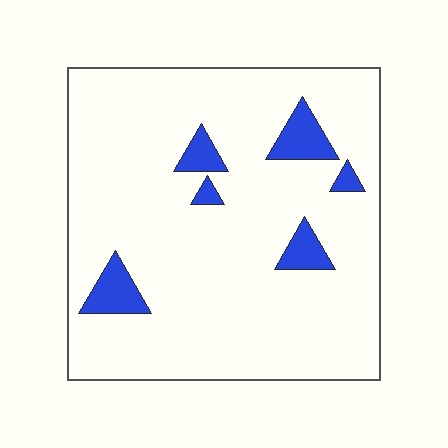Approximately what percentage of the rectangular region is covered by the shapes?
Approximately 10%.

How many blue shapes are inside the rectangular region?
6.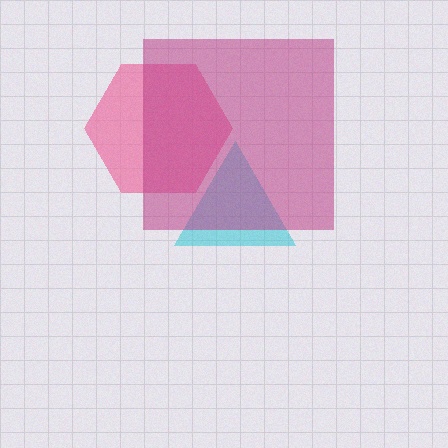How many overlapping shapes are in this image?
There are 3 overlapping shapes in the image.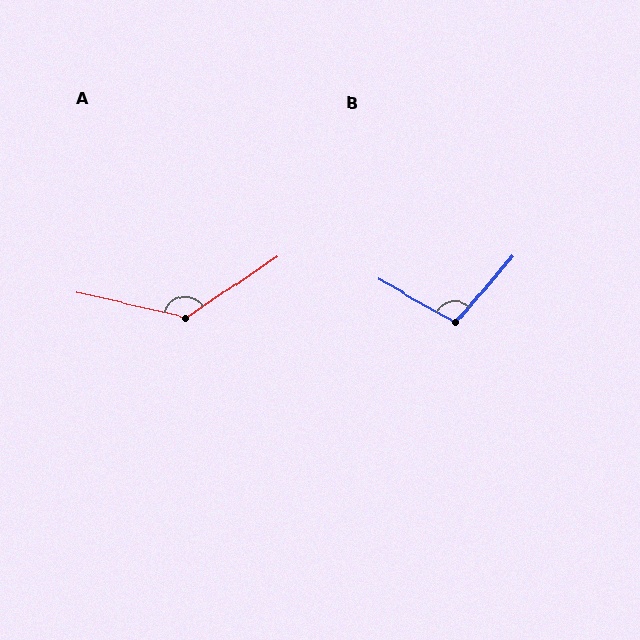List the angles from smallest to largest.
B (102°), A (133°).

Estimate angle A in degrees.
Approximately 133 degrees.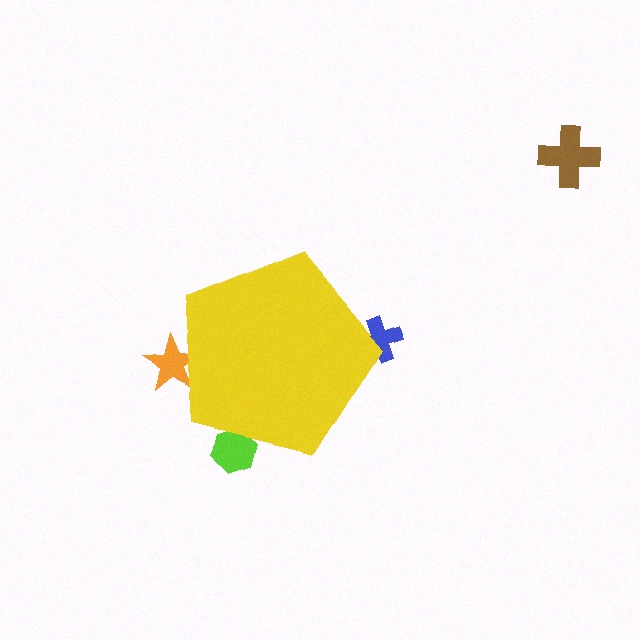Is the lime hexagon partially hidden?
Yes, the lime hexagon is partially hidden behind the yellow pentagon.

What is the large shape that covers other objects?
A yellow pentagon.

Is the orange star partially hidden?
Yes, the orange star is partially hidden behind the yellow pentagon.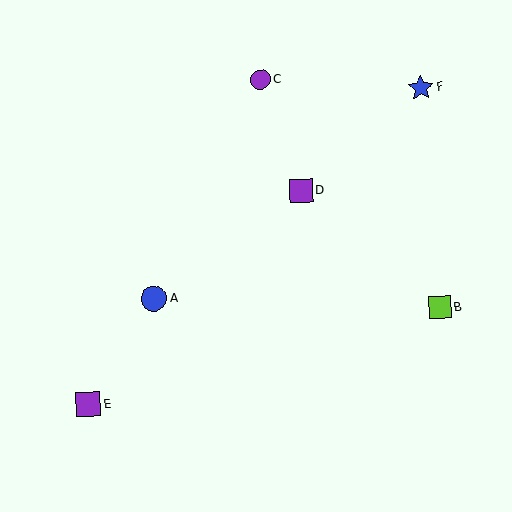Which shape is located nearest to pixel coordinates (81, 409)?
The purple square (labeled E) at (88, 405) is nearest to that location.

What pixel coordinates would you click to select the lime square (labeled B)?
Click at (440, 307) to select the lime square B.